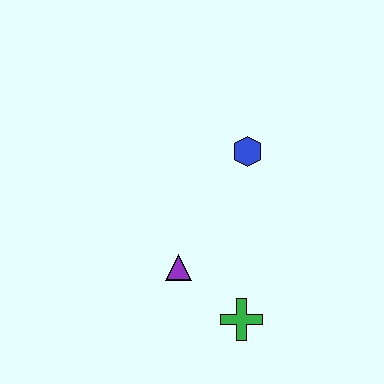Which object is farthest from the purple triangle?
The blue hexagon is farthest from the purple triangle.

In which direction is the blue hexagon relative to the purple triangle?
The blue hexagon is above the purple triangle.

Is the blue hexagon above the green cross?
Yes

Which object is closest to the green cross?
The purple triangle is closest to the green cross.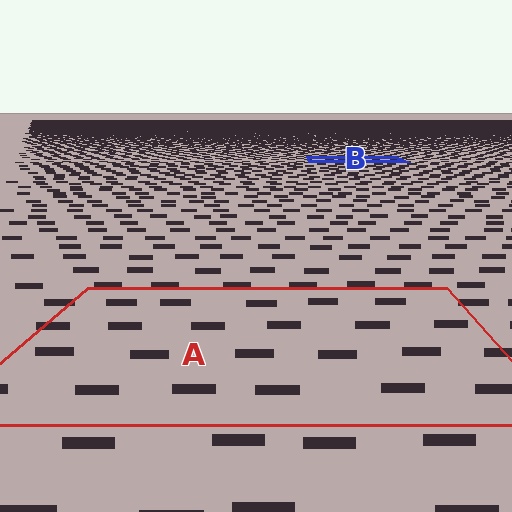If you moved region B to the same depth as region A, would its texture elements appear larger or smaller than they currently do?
They would appear larger. At a closer depth, the same texture elements are projected at a bigger on-screen size.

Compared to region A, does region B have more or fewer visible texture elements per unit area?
Region B has more texture elements per unit area — they are packed more densely because it is farther away.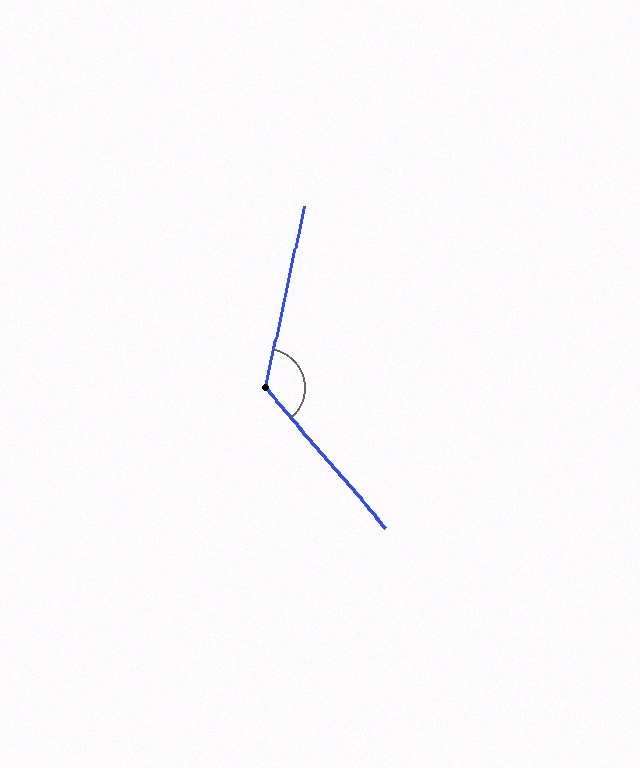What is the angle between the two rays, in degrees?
Approximately 127 degrees.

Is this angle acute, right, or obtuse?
It is obtuse.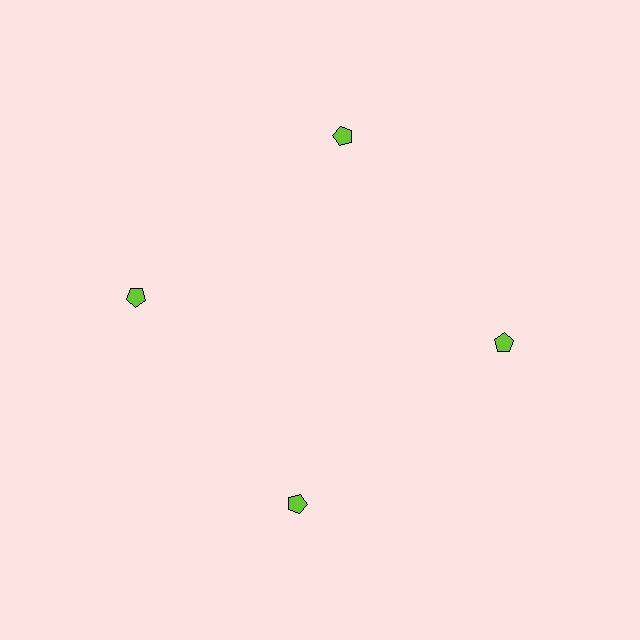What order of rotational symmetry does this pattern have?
This pattern has 4-fold rotational symmetry.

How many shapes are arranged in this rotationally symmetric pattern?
There are 4 shapes, arranged in 4 groups of 1.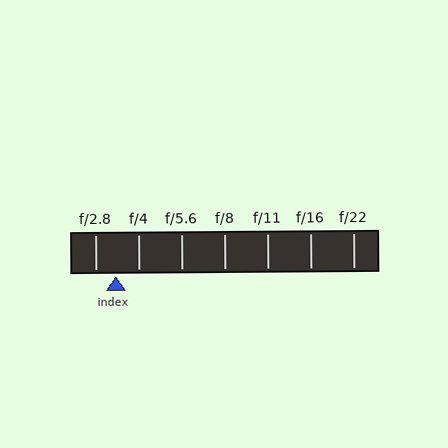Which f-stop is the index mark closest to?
The index mark is closest to f/2.8.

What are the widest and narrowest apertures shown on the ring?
The widest aperture shown is f/2.8 and the narrowest is f/22.